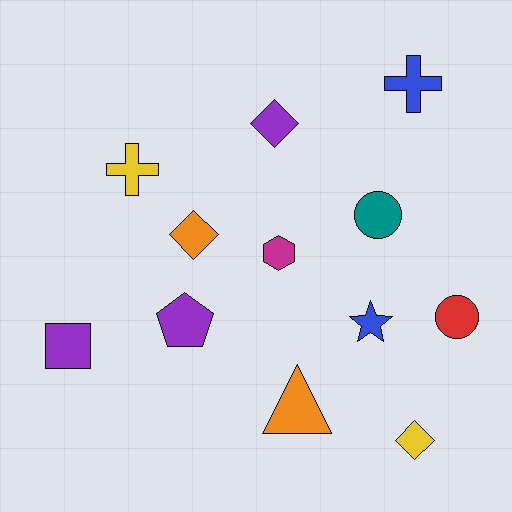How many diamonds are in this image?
There are 3 diamonds.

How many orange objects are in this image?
There are 2 orange objects.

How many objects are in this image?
There are 12 objects.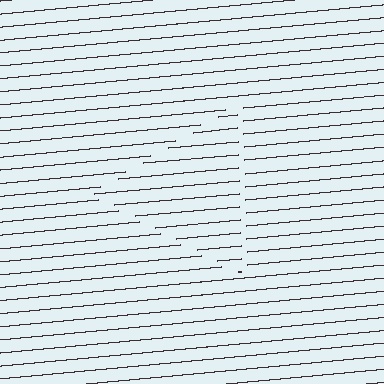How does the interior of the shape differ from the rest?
The interior of the shape contains the same grating, shifted by half a period — the contour is defined by the phase discontinuity where line-ends from the inner and outer gratings abut.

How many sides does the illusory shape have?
3 sides — the line-ends trace a triangle.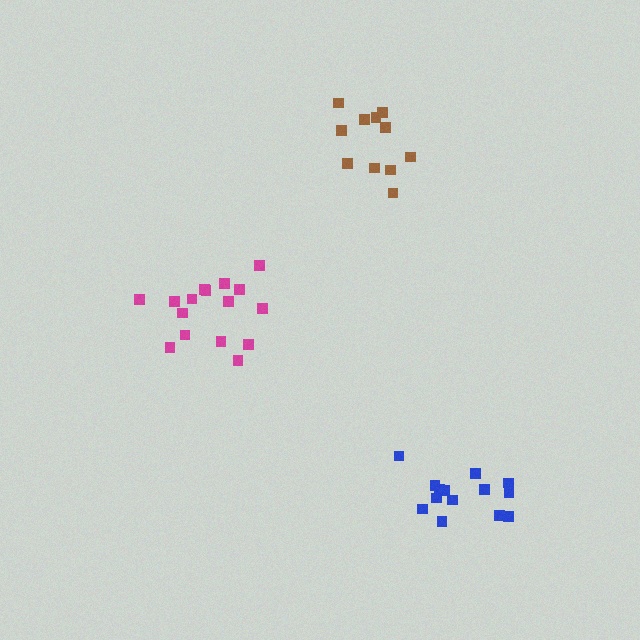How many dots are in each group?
Group 1: 14 dots, Group 2: 11 dots, Group 3: 16 dots (41 total).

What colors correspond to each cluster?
The clusters are colored: blue, brown, magenta.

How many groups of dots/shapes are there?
There are 3 groups.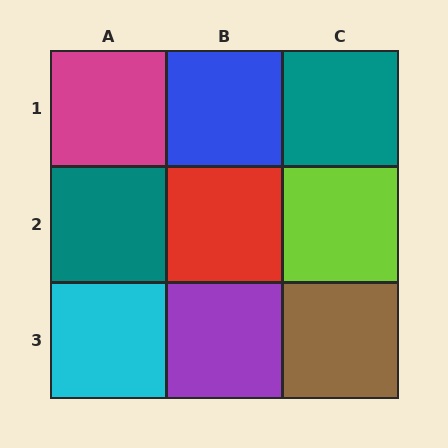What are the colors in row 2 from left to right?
Teal, red, lime.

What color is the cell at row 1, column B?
Blue.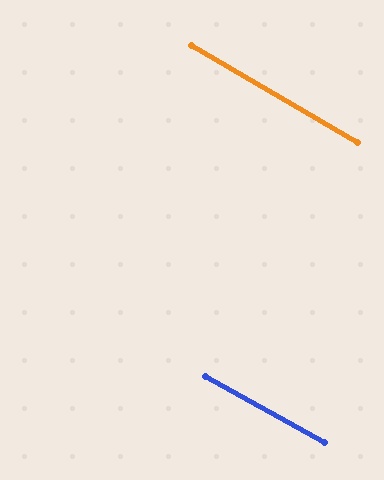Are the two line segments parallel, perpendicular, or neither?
Parallel — their directions differ by only 1.0°.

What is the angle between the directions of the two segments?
Approximately 1 degree.